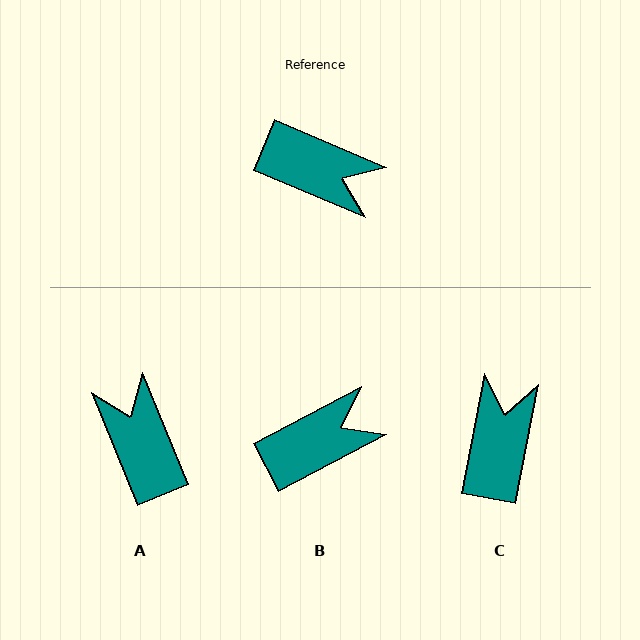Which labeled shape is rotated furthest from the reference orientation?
A, about 135 degrees away.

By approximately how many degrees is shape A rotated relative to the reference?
Approximately 135 degrees counter-clockwise.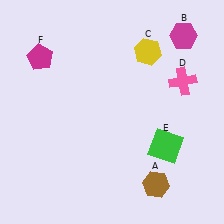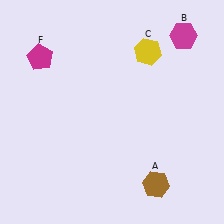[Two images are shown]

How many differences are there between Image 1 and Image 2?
There are 2 differences between the two images.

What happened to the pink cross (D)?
The pink cross (D) was removed in Image 2. It was in the top-right area of Image 1.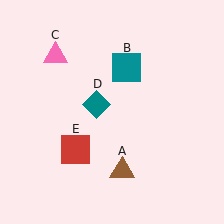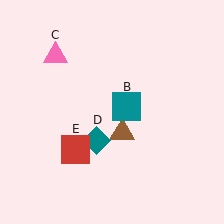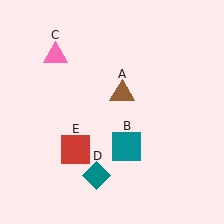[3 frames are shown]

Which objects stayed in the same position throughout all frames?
Pink triangle (object C) and red square (object E) remained stationary.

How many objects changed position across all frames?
3 objects changed position: brown triangle (object A), teal square (object B), teal diamond (object D).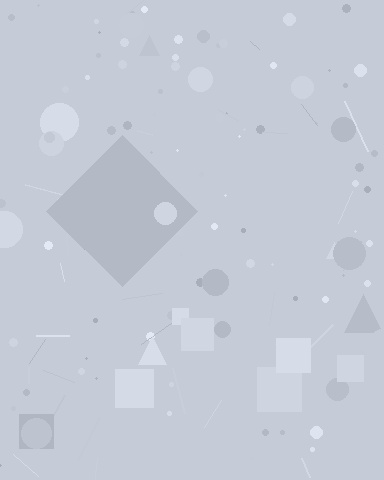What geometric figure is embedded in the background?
A diamond is embedded in the background.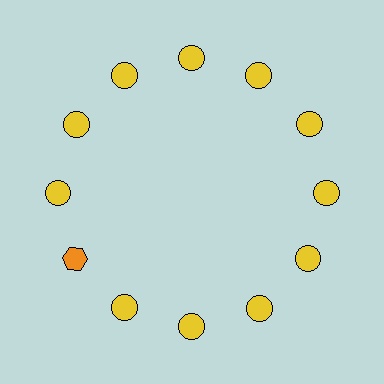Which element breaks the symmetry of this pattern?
The orange hexagon at roughly the 8 o'clock position breaks the symmetry. All other shapes are yellow circles.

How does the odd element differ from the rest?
It differs in both color (orange instead of yellow) and shape (hexagon instead of circle).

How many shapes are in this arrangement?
There are 12 shapes arranged in a ring pattern.